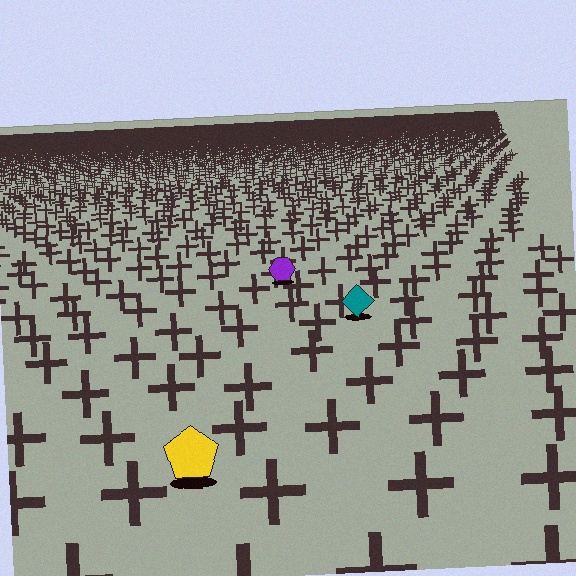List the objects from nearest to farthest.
From nearest to farthest: the yellow pentagon, the teal diamond, the purple hexagon.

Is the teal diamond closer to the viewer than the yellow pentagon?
No. The yellow pentagon is closer — you can tell from the texture gradient: the ground texture is coarser near it.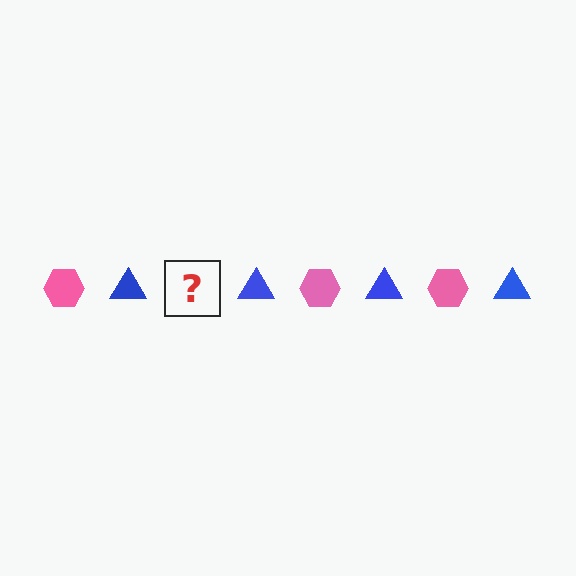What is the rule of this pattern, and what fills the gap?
The rule is that the pattern alternates between pink hexagon and blue triangle. The gap should be filled with a pink hexagon.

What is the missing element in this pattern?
The missing element is a pink hexagon.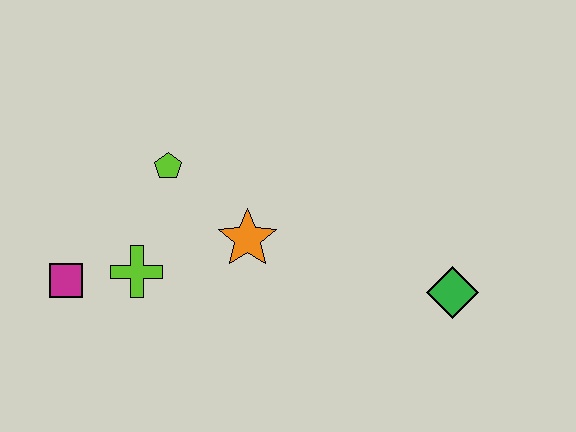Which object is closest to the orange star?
The lime pentagon is closest to the orange star.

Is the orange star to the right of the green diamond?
No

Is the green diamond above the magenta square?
No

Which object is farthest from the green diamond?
The magenta square is farthest from the green diamond.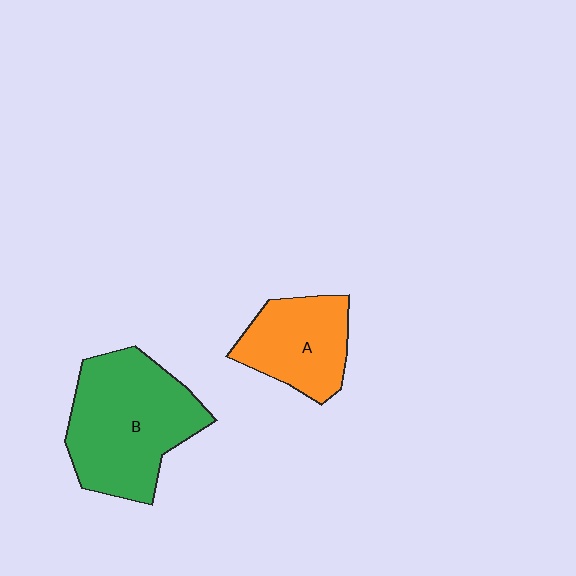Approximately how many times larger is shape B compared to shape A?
Approximately 1.7 times.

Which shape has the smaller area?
Shape A (orange).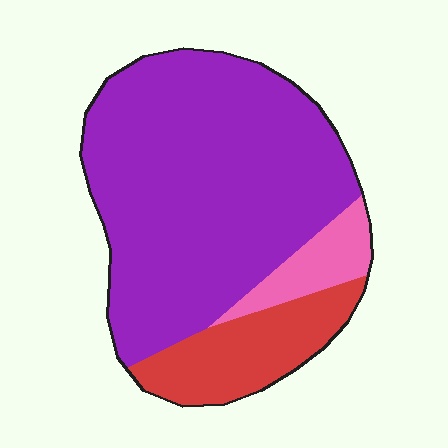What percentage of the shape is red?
Red covers roughly 20% of the shape.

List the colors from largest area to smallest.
From largest to smallest: purple, red, pink.